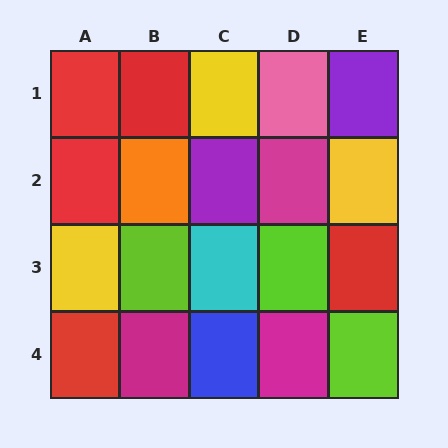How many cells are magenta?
3 cells are magenta.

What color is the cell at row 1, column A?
Red.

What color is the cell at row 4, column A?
Red.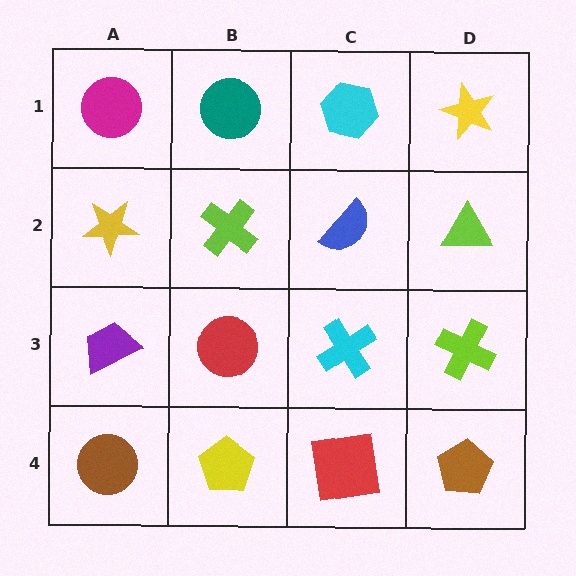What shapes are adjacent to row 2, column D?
A yellow star (row 1, column D), a lime cross (row 3, column D), a blue semicircle (row 2, column C).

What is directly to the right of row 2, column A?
A lime cross.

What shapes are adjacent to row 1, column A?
A yellow star (row 2, column A), a teal circle (row 1, column B).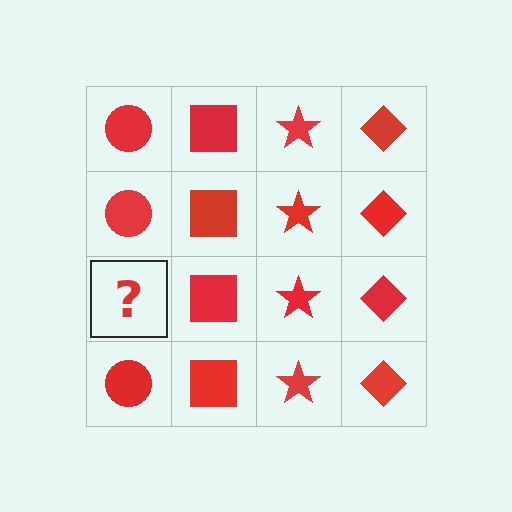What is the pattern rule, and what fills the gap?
The rule is that each column has a consistent shape. The gap should be filled with a red circle.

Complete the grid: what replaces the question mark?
The question mark should be replaced with a red circle.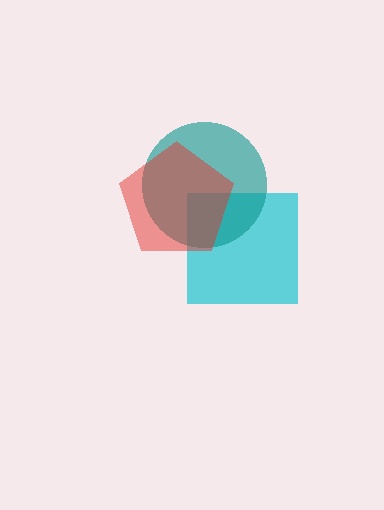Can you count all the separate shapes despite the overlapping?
Yes, there are 3 separate shapes.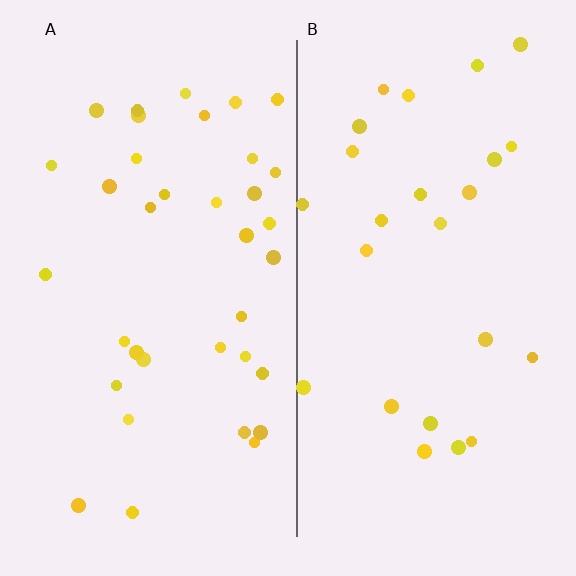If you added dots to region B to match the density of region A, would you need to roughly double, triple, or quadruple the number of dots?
Approximately double.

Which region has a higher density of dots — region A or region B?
A (the left).